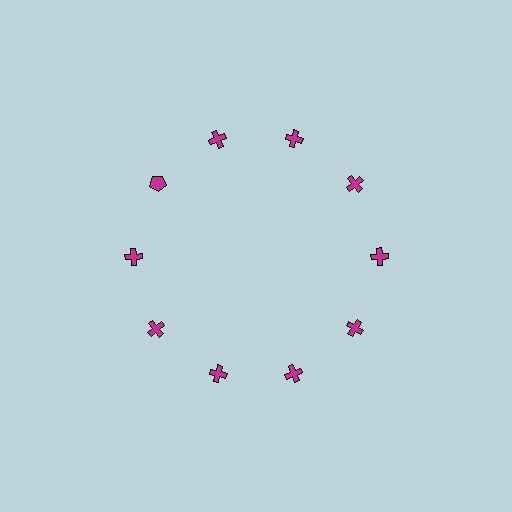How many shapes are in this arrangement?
There are 10 shapes arranged in a ring pattern.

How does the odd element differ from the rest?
It has a different shape: pentagon instead of cross.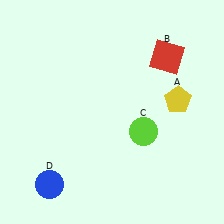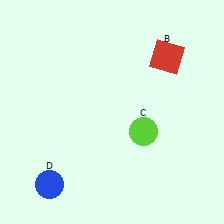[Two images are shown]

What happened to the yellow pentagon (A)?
The yellow pentagon (A) was removed in Image 2. It was in the top-right area of Image 1.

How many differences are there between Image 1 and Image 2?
There is 1 difference between the two images.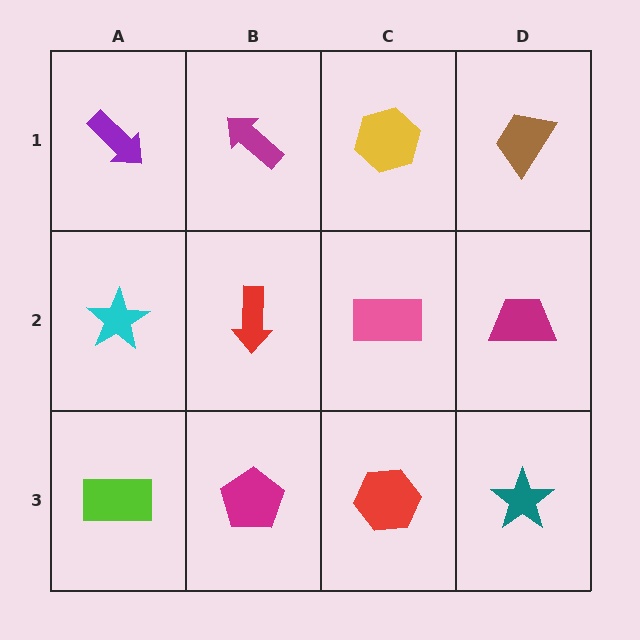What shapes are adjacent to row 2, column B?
A magenta arrow (row 1, column B), a magenta pentagon (row 3, column B), a cyan star (row 2, column A), a pink rectangle (row 2, column C).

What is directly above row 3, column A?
A cyan star.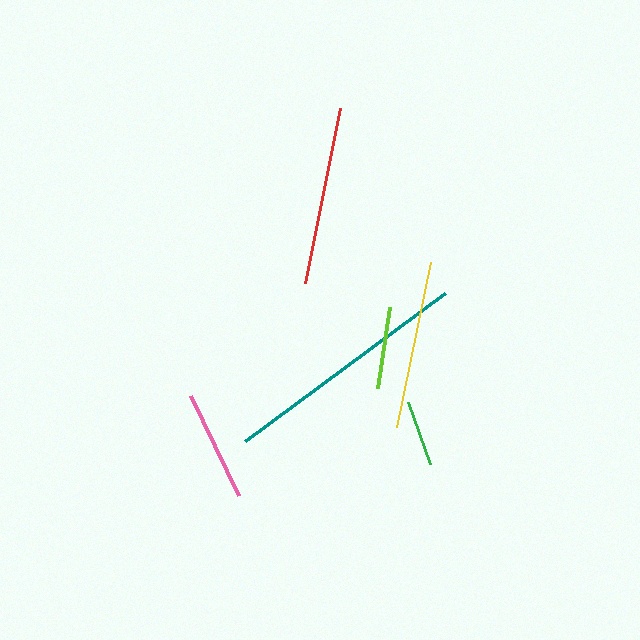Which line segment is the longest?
The teal line is the longest at approximately 249 pixels.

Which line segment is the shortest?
The green line is the shortest at approximately 66 pixels.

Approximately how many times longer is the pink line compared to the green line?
The pink line is approximately 1.7 times the length of the green line.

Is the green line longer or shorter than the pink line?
The pink line is longer than the green line.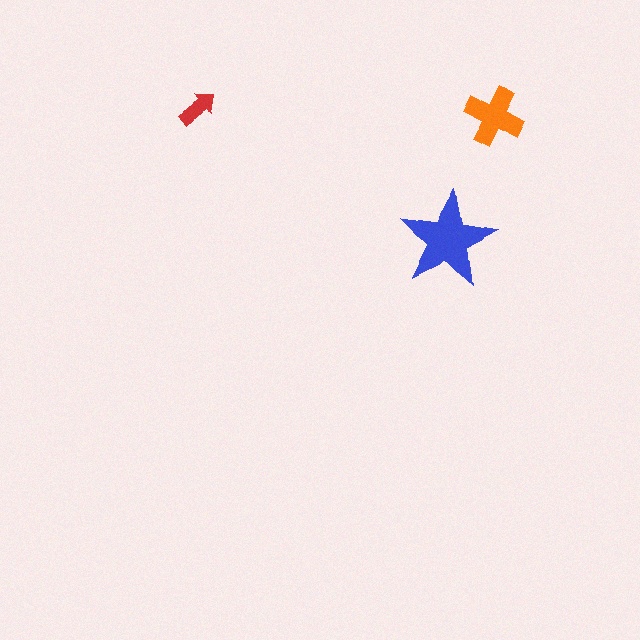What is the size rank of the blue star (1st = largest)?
1st.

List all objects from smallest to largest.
The red arrow, the orange cross, the blue star.